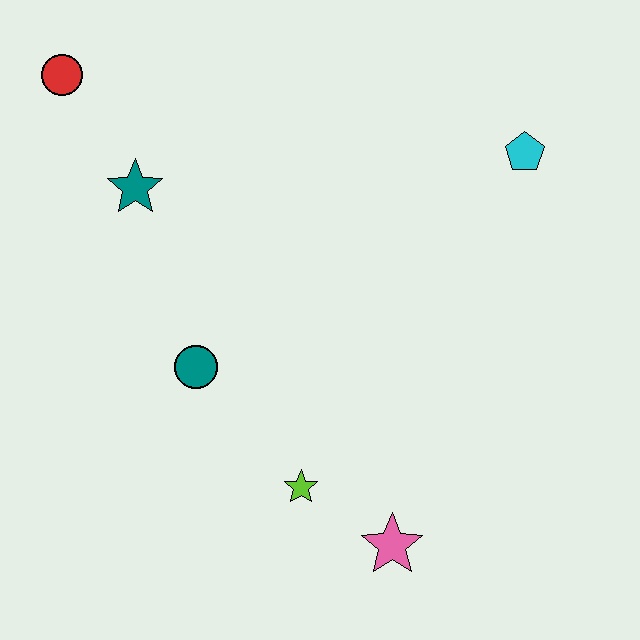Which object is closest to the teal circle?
The lime star is closest to the teal circle.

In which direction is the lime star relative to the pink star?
The lime star is to the left of the pink star.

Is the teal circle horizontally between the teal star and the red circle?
No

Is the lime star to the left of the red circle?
No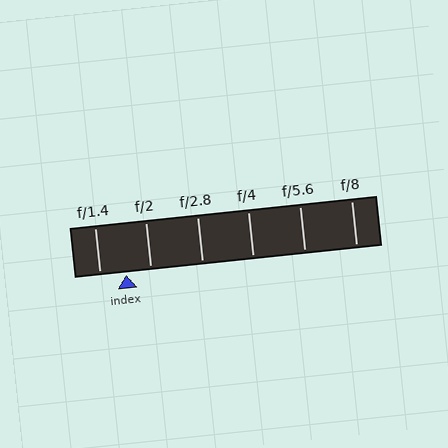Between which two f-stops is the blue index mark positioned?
The index mark is between f/1.4 and f/2.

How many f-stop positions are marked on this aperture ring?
There are 6 f-stop positions marked.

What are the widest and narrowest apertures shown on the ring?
The widest aperture shown is f/1.4 and the narrowest is f/8.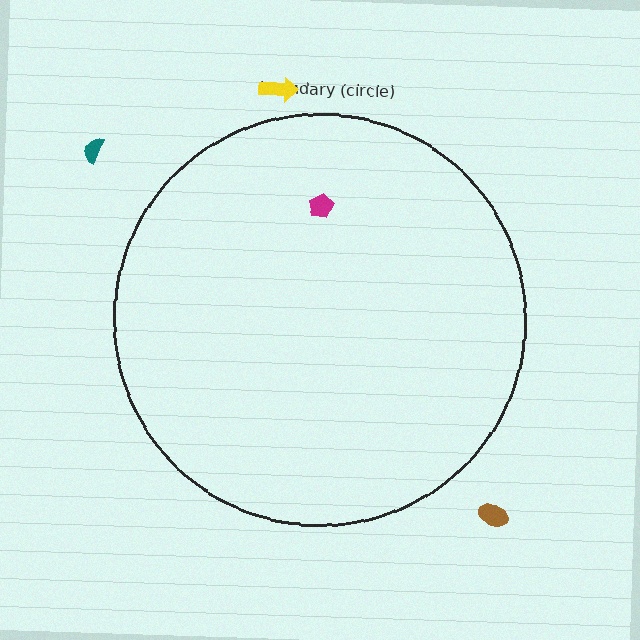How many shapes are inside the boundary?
1 inside, 3 outside.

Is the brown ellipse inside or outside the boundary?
Outside.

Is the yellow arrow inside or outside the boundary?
Outside.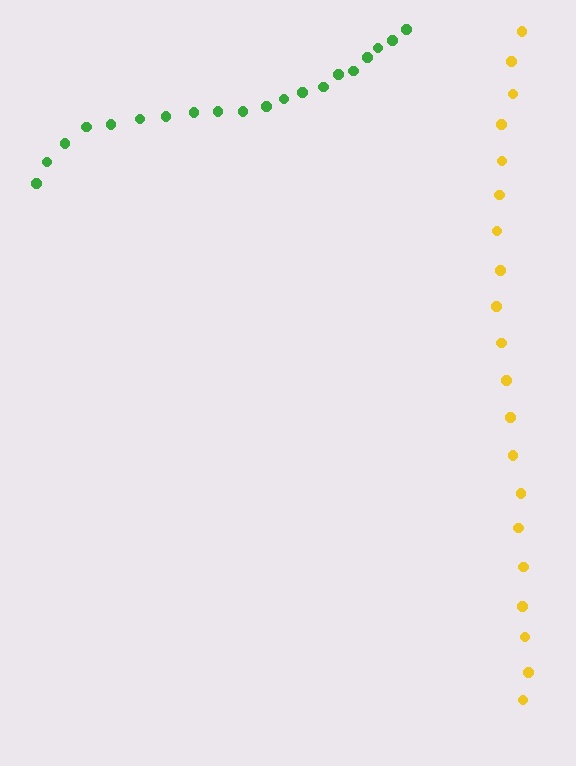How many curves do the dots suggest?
There are 2 distinct paths.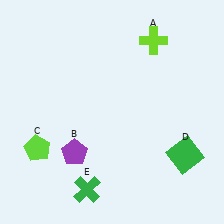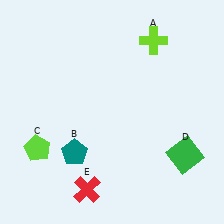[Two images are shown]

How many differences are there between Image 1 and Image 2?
There are 2 differences between the two images.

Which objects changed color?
B changed from purple to teal. E changed from green to red.